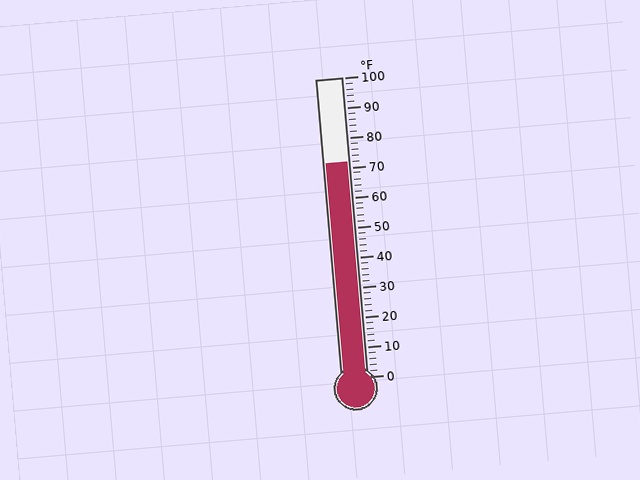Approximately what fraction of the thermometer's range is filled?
The thermometer is filled to approximately 70% of its range.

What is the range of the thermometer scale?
The thermometer scale ranges from 0°F to 100°F.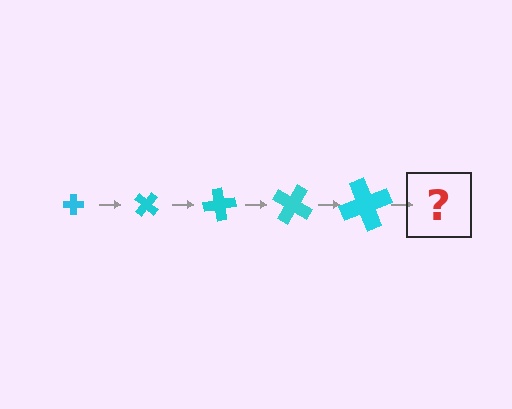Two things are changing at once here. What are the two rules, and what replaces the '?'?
The two rules are that the cross grows larger each step and it rotates 40 degrees each step. The '?' should be a cross, larger than the previous one and rotated 200 degrees from the start.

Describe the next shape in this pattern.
It should be a cross, larger than the previous one and rotated 200 degrees from the start.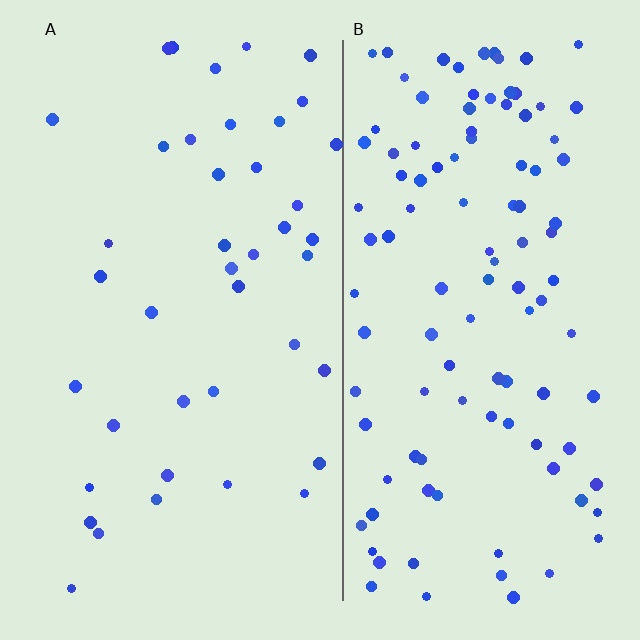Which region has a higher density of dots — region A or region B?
B (the right).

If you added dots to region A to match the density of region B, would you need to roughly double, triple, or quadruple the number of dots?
Approximately triple.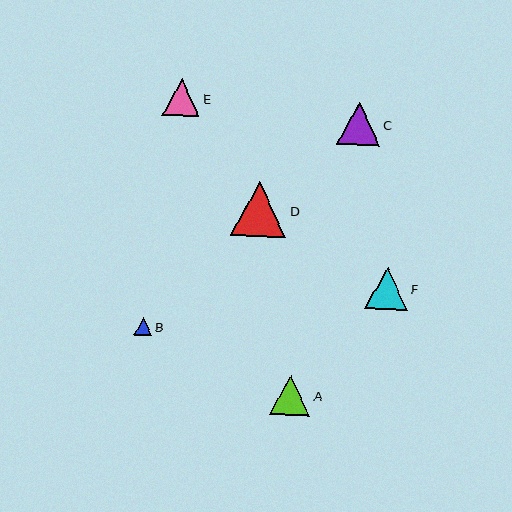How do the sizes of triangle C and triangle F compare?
Triangle C and triangle F are approximately the same size.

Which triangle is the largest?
Triangle D is the largest with a size of approximately 55 pixels.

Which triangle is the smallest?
Triangle B is the smallest with a size of approximately 18 pixels.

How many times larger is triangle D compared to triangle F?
Triangle D is approximately 1.3 times the size of triangle F.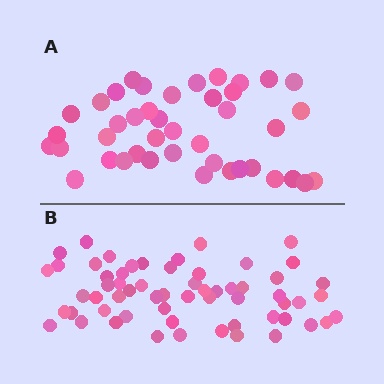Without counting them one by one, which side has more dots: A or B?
Region B (the bottom region) has more dots.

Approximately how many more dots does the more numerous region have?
Region B has approximately 20 more dots than region A.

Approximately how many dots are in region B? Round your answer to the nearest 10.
About 60 dots.